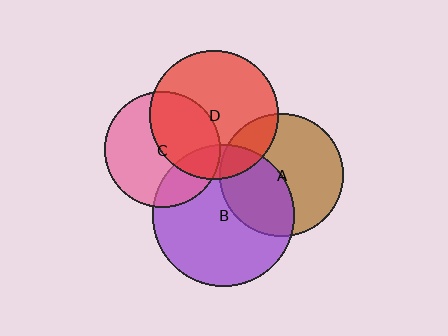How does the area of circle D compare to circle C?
Approximately 1.2 times.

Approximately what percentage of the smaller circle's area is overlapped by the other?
Approximately 20%.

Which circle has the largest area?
Circle B (purple).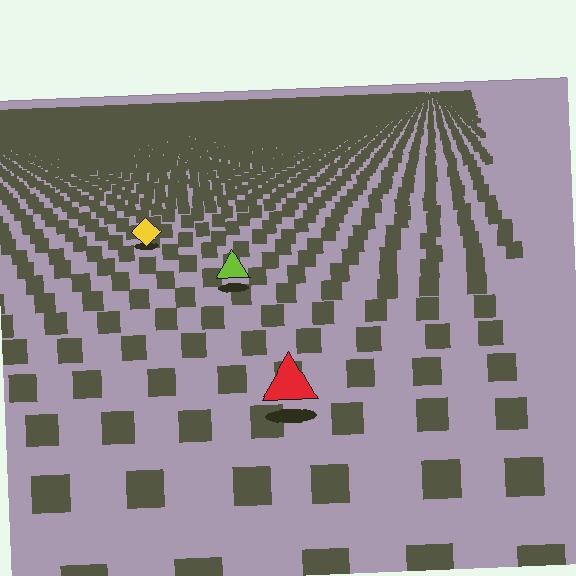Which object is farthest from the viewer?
The yellow diamond is farthest from the viewer. It appears smaller and the ground texture around it is denser.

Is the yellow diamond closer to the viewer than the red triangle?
No. The red triangle is closer — you can tell from the texture gradient: the ground texture is coarser near it.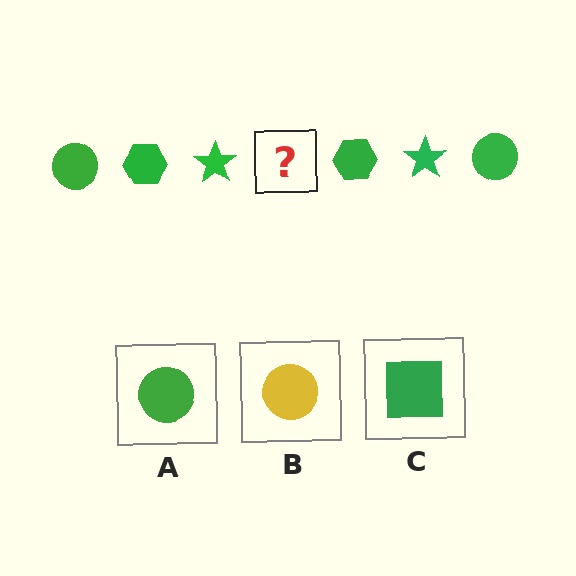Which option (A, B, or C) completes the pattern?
A.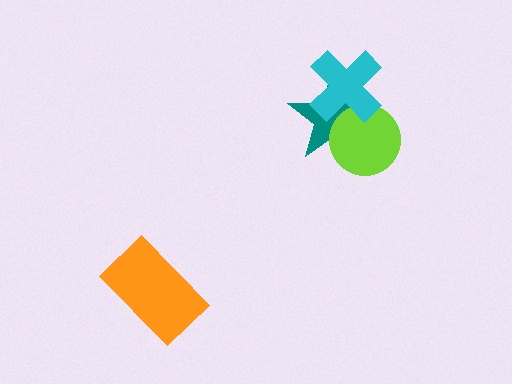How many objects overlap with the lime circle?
2 objects overlap with the lime circle.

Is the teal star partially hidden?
Yes, it is partially covered by another shape.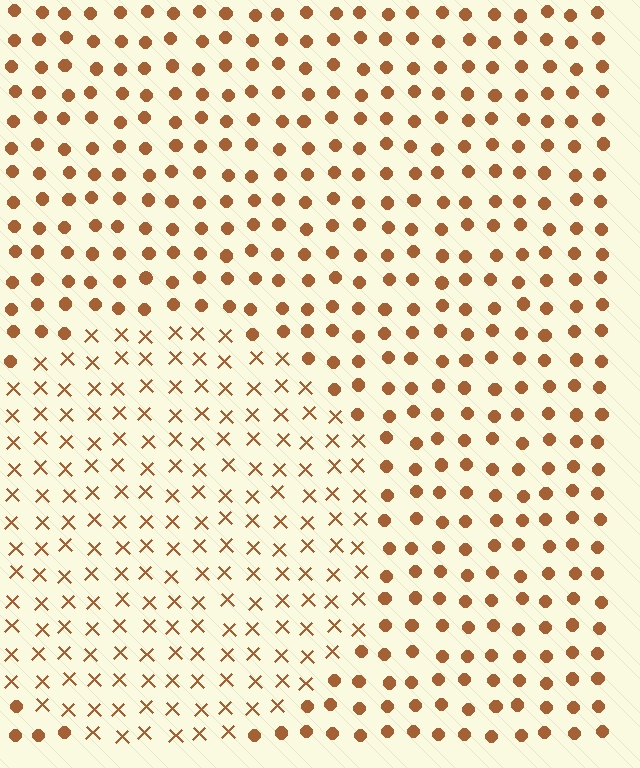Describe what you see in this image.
The image is filled with small brown elements arranged in a uniform grid. A circle-shaped region contains X marks, while the surrounding area contains circles. The boundary is defined purely by the change in element shape.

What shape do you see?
I see a circle.